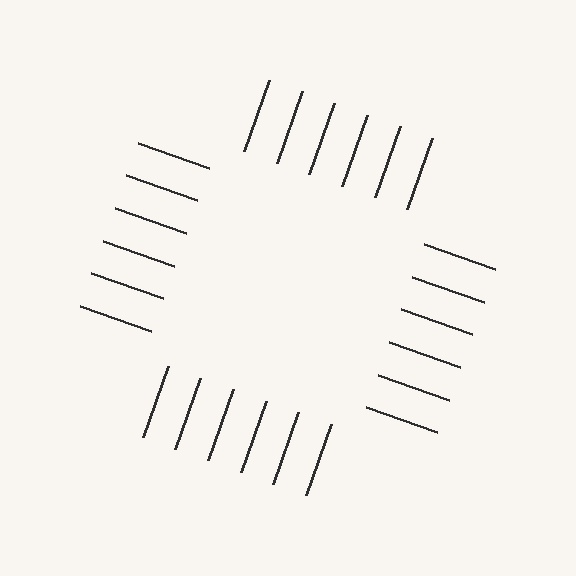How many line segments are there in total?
24 — 6 along each of the 4 edges.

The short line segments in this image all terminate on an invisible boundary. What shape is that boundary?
An illusory square — the line segments terminate on its edges but no continuous stroke is drawn.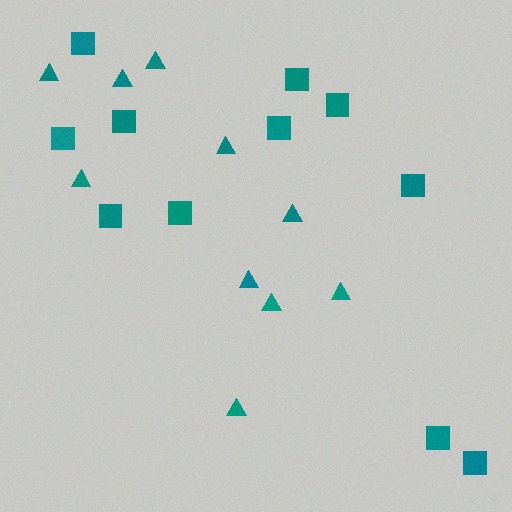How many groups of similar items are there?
There are 2 groups: one group of squares (11) and one group of triangles (10).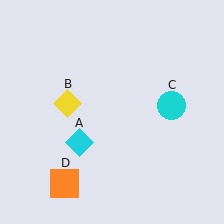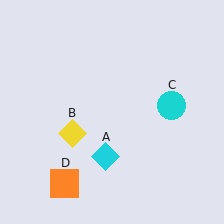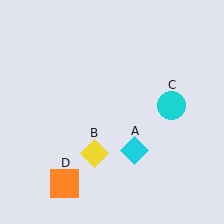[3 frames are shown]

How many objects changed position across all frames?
2 objects changed position: cyan diamond (object A), yellow diamond (object B).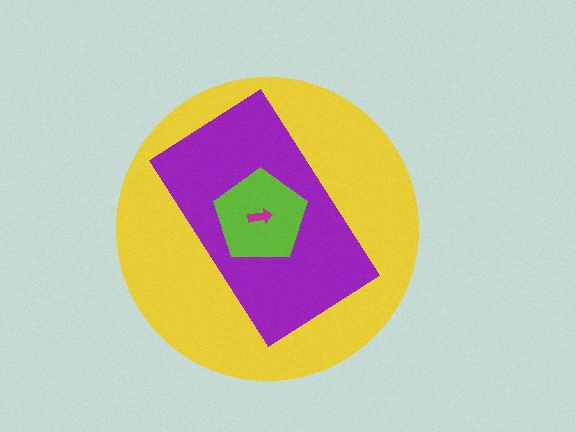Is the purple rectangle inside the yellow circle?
Yes.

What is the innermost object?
The magenta arrow.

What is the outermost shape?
The yellow circle.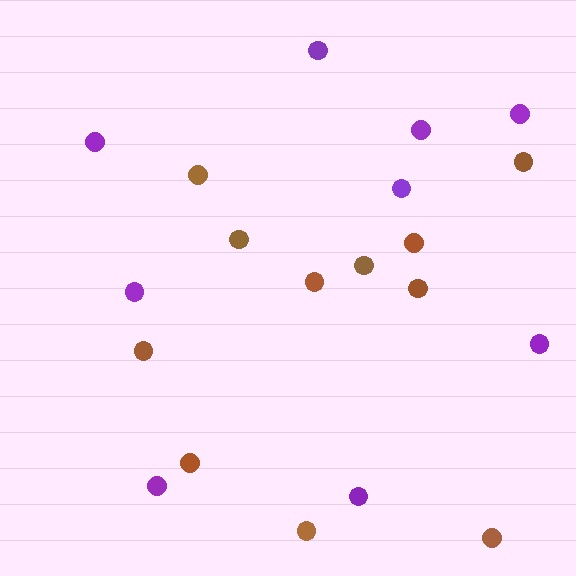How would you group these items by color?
There are 2 groups: one group of purple circles (9) and one group of brown circles (11).